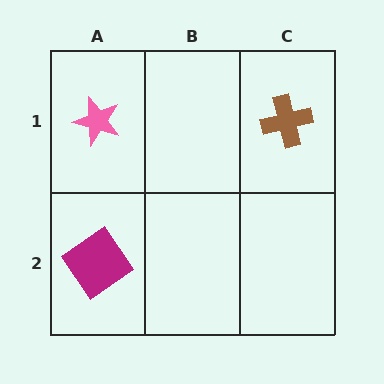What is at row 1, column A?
A pink star.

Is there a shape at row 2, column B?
No, that cell is empty.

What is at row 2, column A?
A magenta diamond.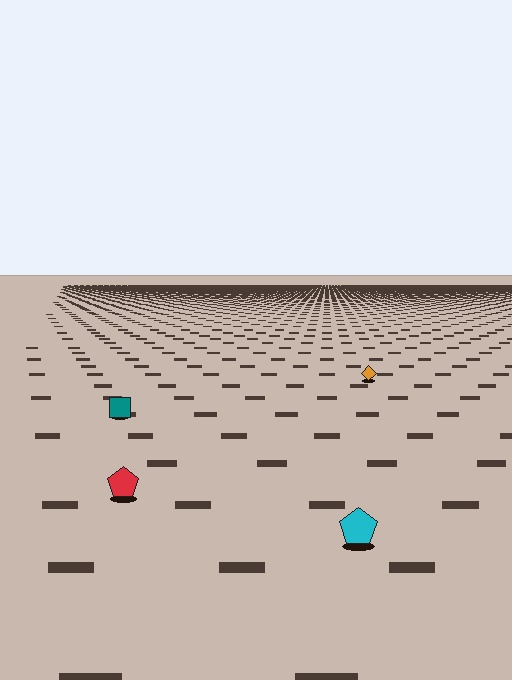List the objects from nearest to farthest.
From nearest to farthest: the cyan pentagon, the red pentagon, the teal square, the orange diamond.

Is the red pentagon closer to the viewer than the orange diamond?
Yes. The red pentagon is closer — you can tell from the texture gradient: the ground texture is coarser near it.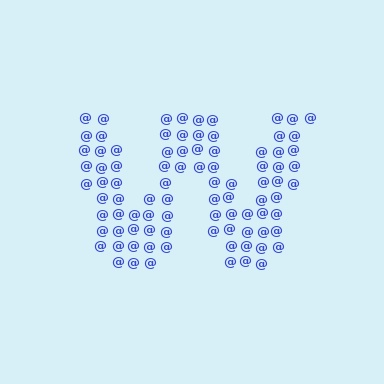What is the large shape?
The large shape is the letter W.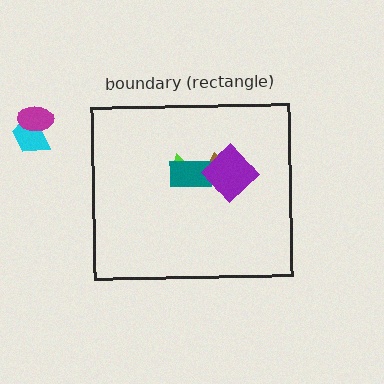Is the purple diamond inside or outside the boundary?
Inside.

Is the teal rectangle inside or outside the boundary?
Inside.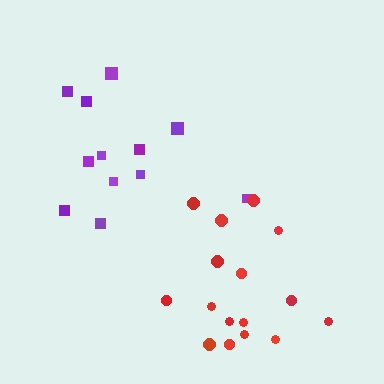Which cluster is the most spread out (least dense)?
Purple.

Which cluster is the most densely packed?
Red.